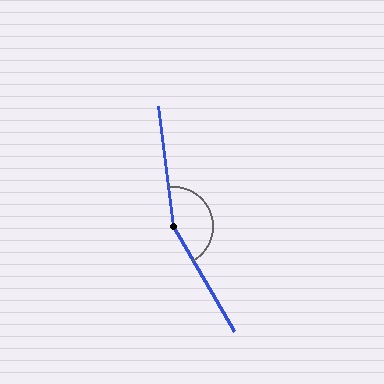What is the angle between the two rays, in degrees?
Approximately 157 degrees.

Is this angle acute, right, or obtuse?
It is obtuse.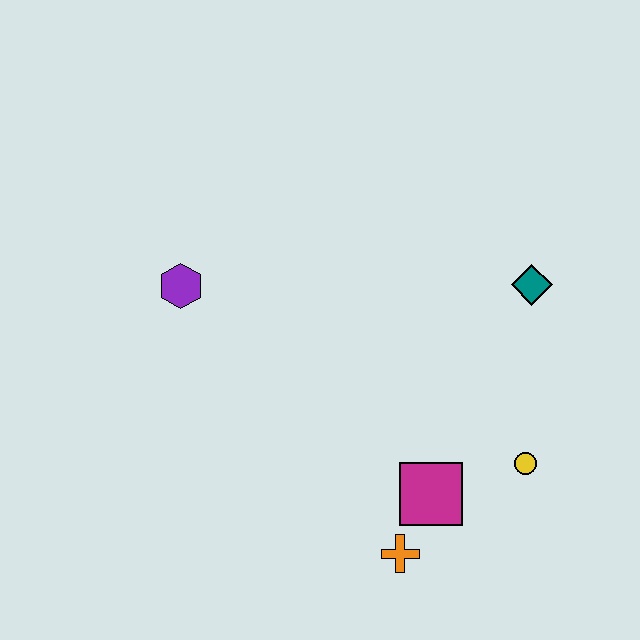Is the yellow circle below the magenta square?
No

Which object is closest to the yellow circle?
The magenta square is closest to the yellow circle.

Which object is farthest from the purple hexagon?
The yellow circle is farthest from the purple hexagon.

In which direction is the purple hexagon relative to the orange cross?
The purple hexagon is above the orange cross.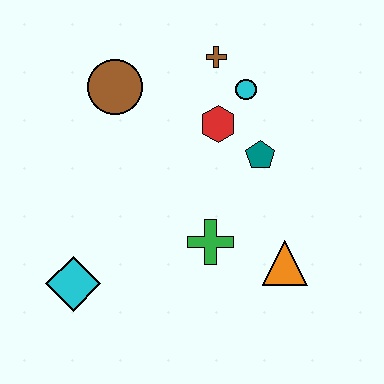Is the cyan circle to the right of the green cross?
Yes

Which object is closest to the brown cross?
The cyan circle is closest to the brown cross.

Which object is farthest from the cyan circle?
The cyan diamond is farthest from the cyan circle.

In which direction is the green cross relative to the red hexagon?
The green cross is below the red hexagon.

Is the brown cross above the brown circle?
Yes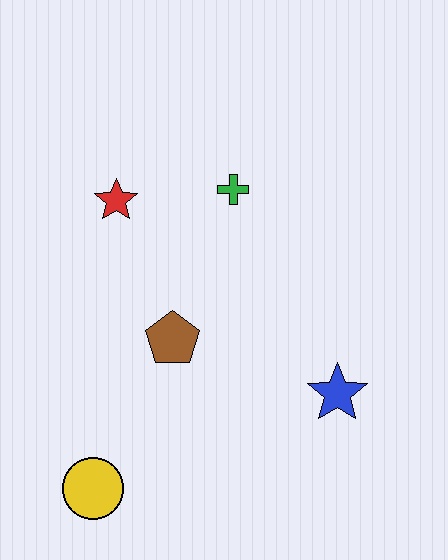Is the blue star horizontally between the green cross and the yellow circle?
No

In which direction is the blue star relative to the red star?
The blue star is to the right of the red star.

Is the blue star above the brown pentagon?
No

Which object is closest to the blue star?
The brown pentagon is closest to the blue star.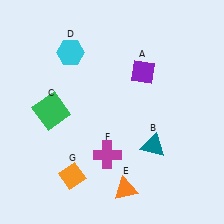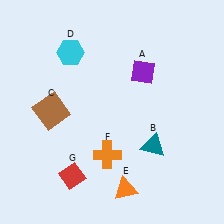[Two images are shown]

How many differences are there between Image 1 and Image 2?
There are 3 differences between the two images.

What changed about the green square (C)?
In Image 1, C is green. In Image 2, it changed to brown.